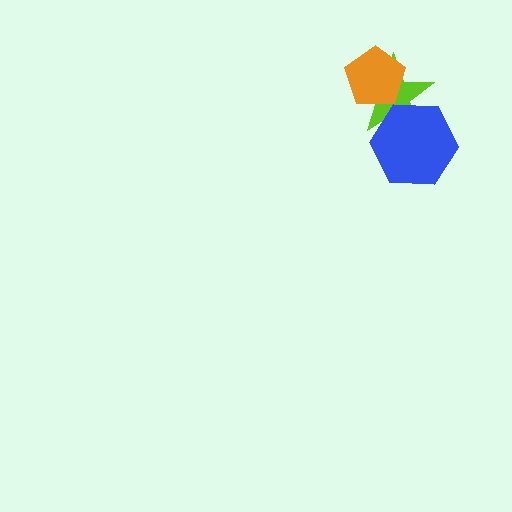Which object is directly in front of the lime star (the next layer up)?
The blue hexagon is directly in front of the lime star.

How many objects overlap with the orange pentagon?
1 object overlaps with the orange pentagon.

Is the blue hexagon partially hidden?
No, no other shape covers it.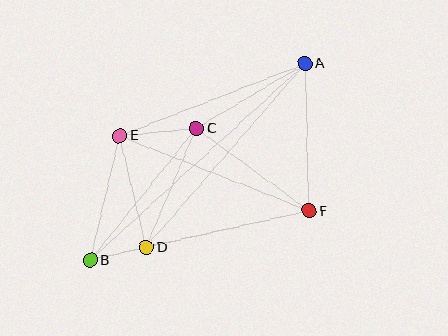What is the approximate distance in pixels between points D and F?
The distance between D and F is approximately 167 pixels.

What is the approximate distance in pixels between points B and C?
The distance between B and C is approximately 169 pixels.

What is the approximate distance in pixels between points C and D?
The distance between C and D is approximately 129 pixels.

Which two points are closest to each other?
Points B and D are closest to each other.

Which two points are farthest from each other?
Points A and B are farthest from each other.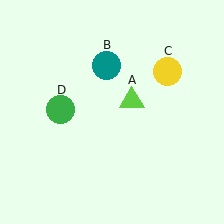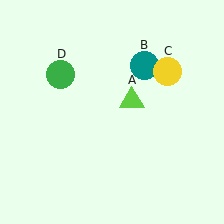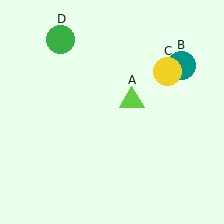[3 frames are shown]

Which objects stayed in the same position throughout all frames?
Lime triangle (object A) and yellow circle (object C) remained stationary.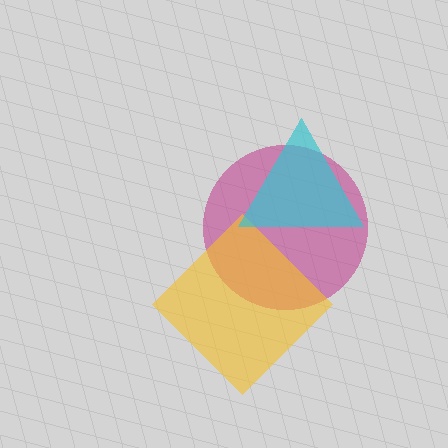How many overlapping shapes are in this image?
There are 3 overlapping shapes in the image.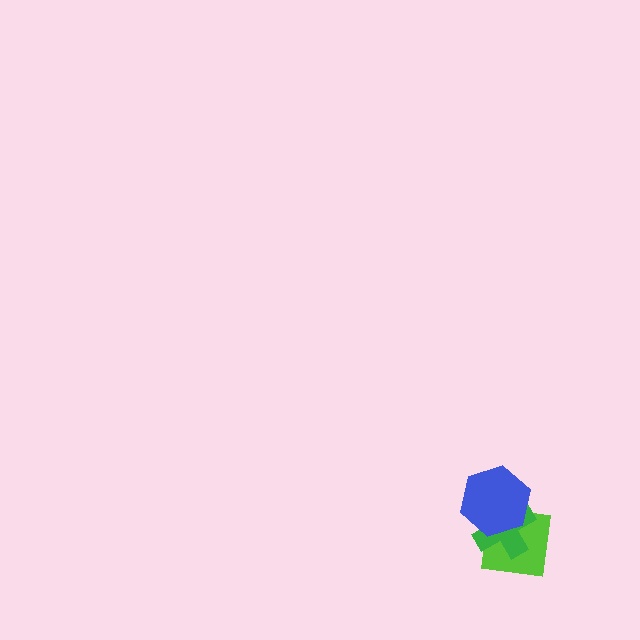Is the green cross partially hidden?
Yes, it is partially covered by another shape.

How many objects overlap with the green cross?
2 objects overlap with the green cross.